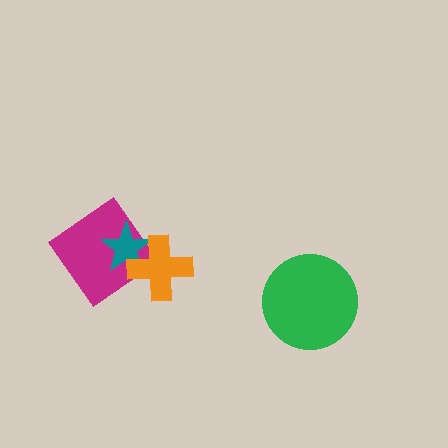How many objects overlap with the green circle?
0 objects overlap with the green circle.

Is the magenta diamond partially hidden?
Yes, it is partially covered by another shape.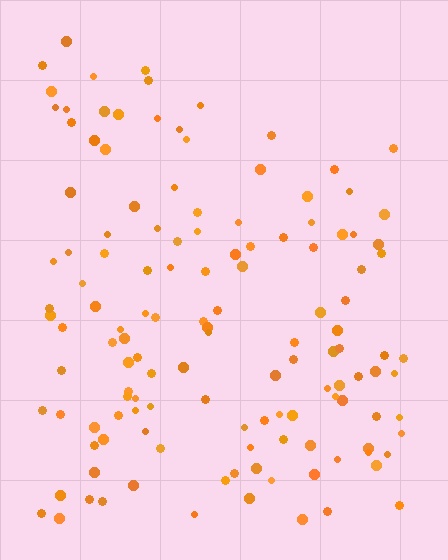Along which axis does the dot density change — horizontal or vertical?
Vertical.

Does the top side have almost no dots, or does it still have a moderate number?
Still a moderate number, just noticeably fewer than the bottom.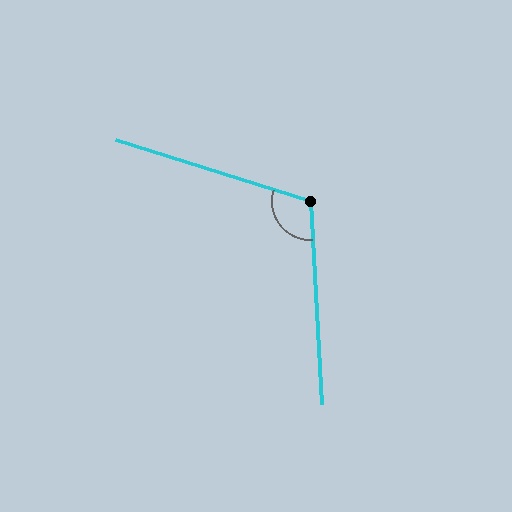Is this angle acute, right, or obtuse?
It is obtuse.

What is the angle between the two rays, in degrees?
Approximately 111 degrees.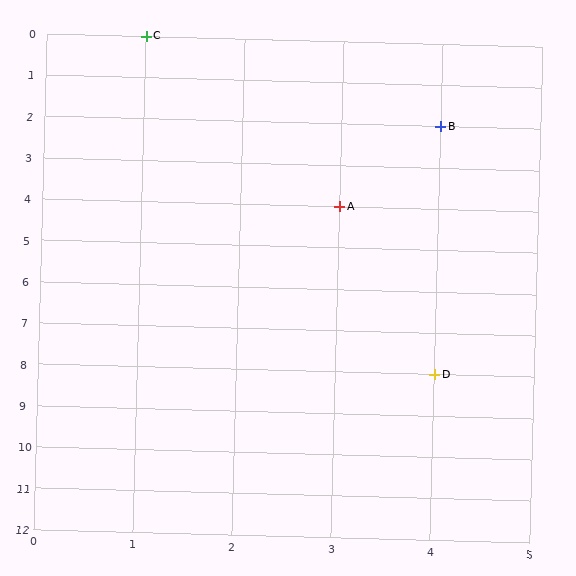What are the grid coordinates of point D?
Point D is at grid coordinates (4, 8).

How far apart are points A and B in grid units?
Points A and B are 1 column and 2 rows apart (about 2.2 grid units diagonally).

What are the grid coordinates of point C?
Point C is at grid coordinates (1, 0).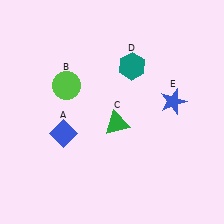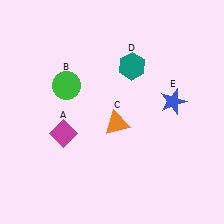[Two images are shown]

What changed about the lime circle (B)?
In Image 1, B is lime. In Image 2, it changed to green.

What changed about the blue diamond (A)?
In Image 1, A is blue. In Image 2, it changed to magenta.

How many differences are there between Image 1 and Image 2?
There are 3 differences between the two images.